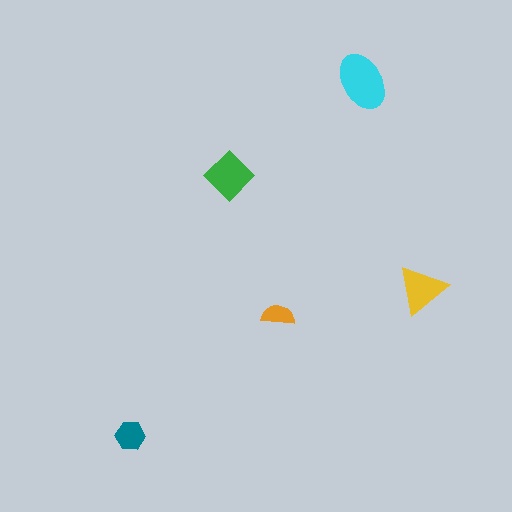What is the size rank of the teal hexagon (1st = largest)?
4th.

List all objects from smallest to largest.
The orange semicircle, the teal hexagon, the yellow triangle, the green diamond, the cyan ellipse.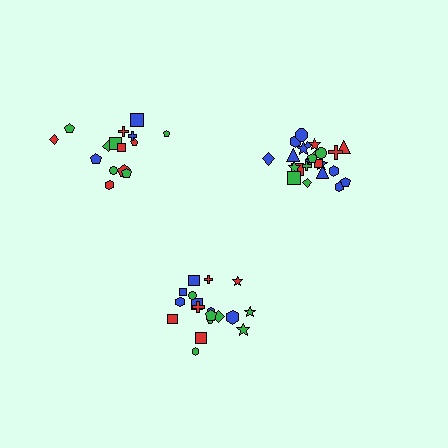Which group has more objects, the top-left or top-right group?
The top-right group.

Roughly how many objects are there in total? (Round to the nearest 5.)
Roughly 60 objects in total.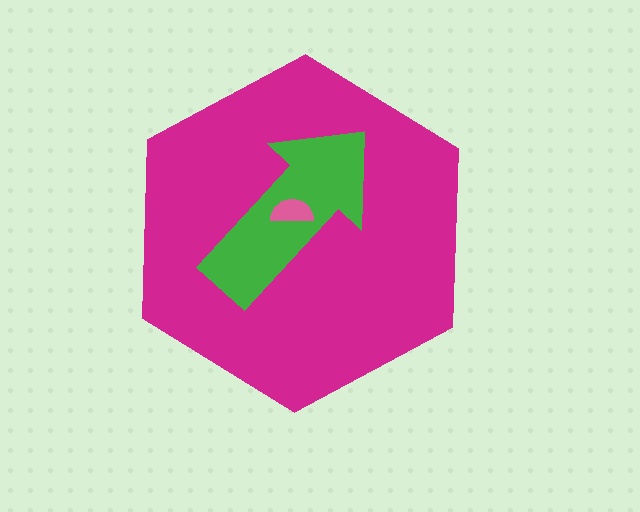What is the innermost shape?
The pink semicircle.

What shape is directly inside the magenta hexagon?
The green arrow.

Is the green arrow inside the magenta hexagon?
Yes.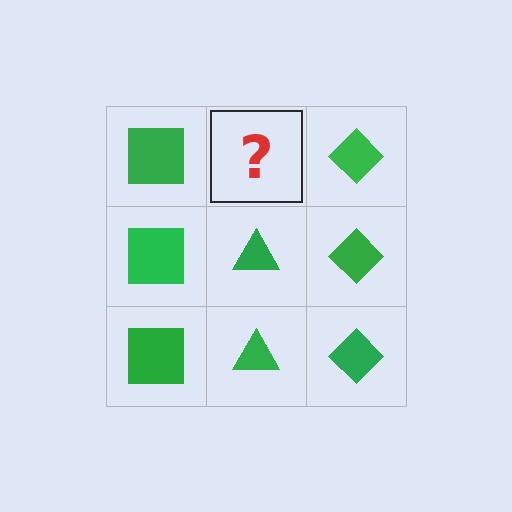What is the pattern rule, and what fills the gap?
The rule is that each column has a consistent shape. The gap should be filled with a green triangle.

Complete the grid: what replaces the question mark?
The question mark should be replaced with a green triangle.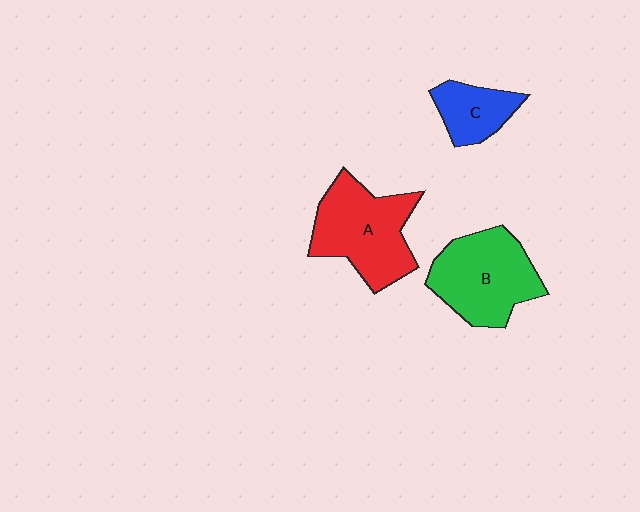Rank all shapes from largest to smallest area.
From largest to smallest: A (red), B (green), C (blue).